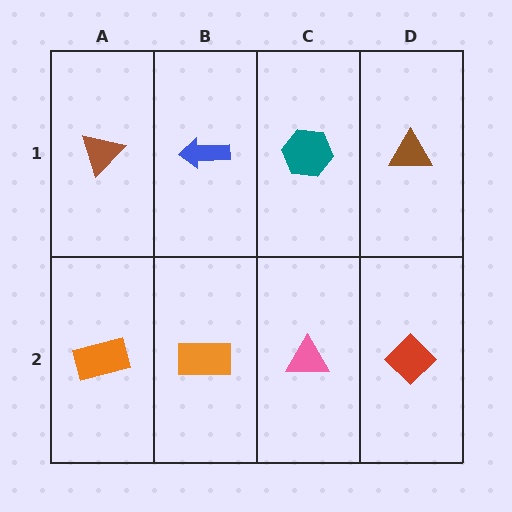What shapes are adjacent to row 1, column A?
An orange rectangle (row 2, column A), a blue arrow (row 1, column B).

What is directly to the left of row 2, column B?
An orange rectangle.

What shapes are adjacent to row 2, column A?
A brown triangle (row 1, column A), an orange rectangle (row 2, column B).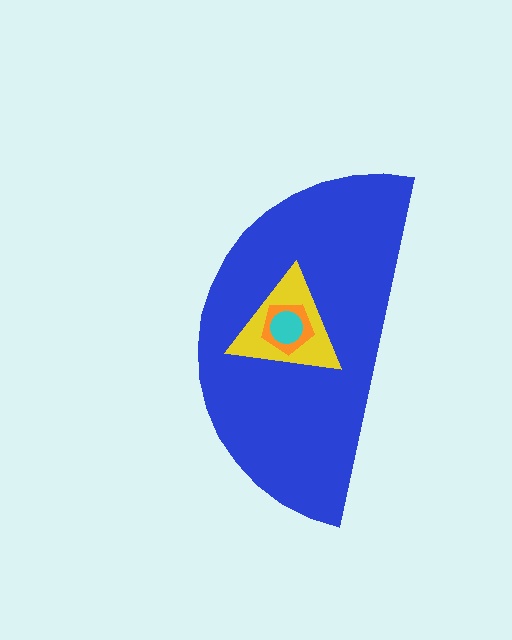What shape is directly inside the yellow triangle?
The orange pentagon.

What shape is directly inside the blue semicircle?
The yellow triangle.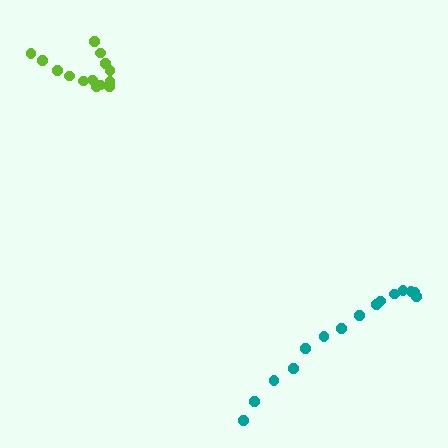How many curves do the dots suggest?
There are 2 distinct paths.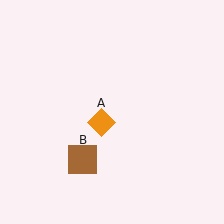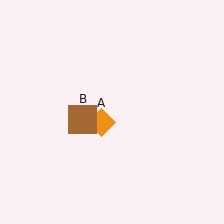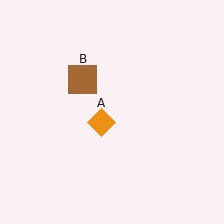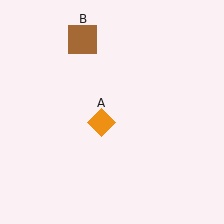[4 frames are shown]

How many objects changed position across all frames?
1 object changed position: brown square (object B).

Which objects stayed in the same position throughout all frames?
Orange diamond (object A) remained stationary.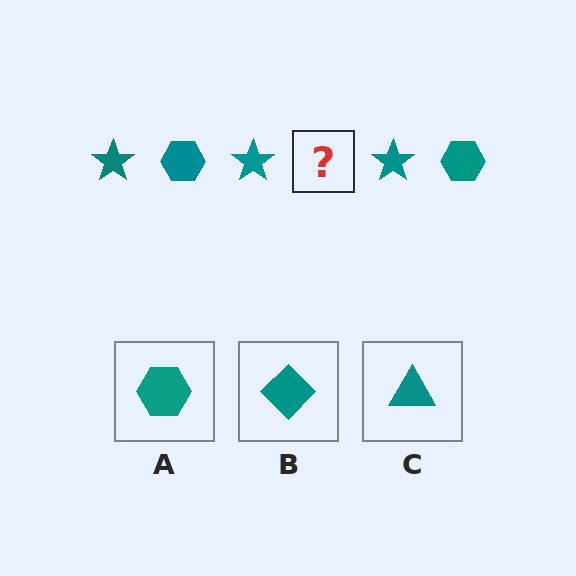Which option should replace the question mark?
Option A.